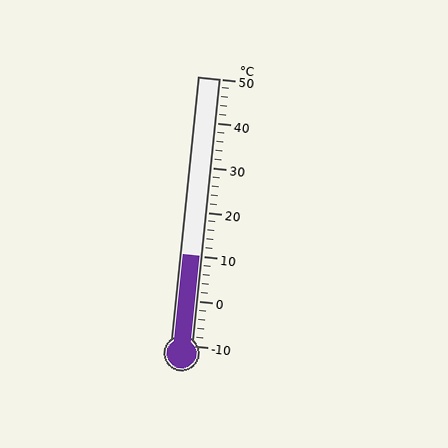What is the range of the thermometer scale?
The thermometer scale ranges from -10°C to 50°C.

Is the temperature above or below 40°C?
The temperature is below 40°C.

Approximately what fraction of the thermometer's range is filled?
The thermometer is filled to approximately 35% of its range.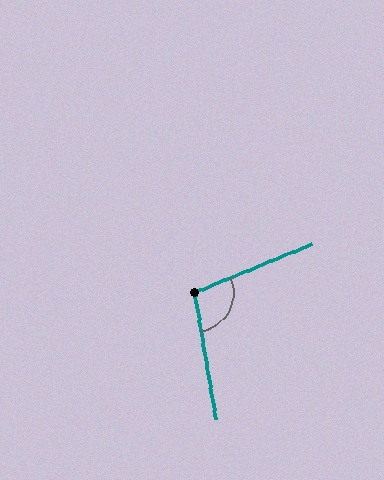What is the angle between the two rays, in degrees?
Approximately 103 degrees.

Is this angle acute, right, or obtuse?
It is obtuse.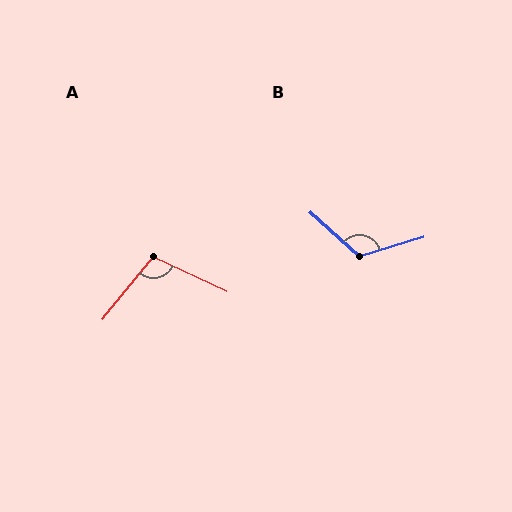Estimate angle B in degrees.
Approximately 121 degrees.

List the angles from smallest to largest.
A (104°), B (121°).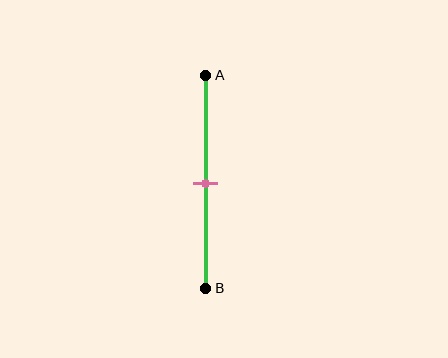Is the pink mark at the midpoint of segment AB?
Yes, the mark is approximately at the midpoint.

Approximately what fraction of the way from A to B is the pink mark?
The pink mark is approximately 50% of the way from A to B.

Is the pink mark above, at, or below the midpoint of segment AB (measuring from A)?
The pink mark is approximately at the midpoint of segment AB.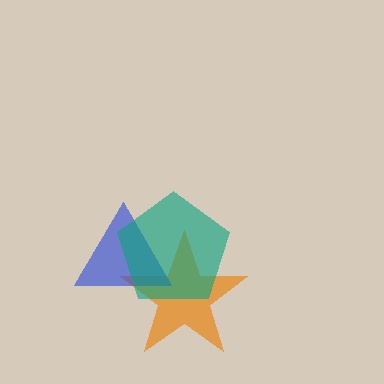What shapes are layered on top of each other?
The layered shapes are: an orange star, a blue triangle, a teal pentagon.